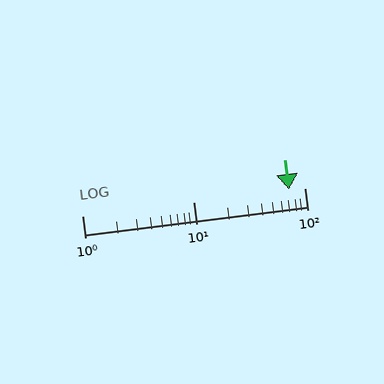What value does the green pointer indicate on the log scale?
The pointer indicates approximately 73.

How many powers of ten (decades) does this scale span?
The scale spans 2 decades, from 1 to 100.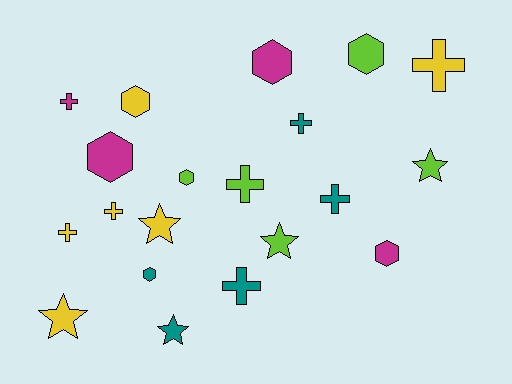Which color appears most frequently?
Yellow, with 6 objects.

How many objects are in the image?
There are 20 objects.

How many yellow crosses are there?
There are 3 yellow crosses.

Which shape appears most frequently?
Cross, with 8 objects.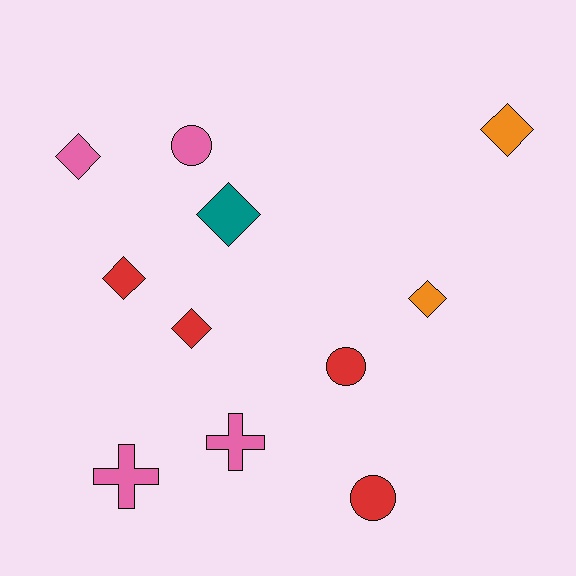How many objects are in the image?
There are 11 objects.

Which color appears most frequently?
Pink, with 4 objects.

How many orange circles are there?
There are no orange circles.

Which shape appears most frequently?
Diamond, with 6 objects.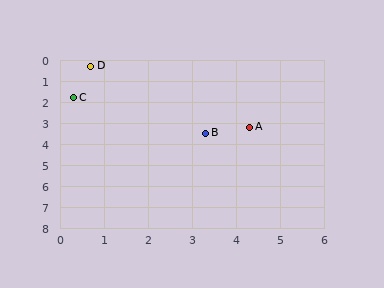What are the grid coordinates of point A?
Point A is at approximately (4.3, 3.2).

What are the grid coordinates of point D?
Point D is at approximately (0.7, 0.3).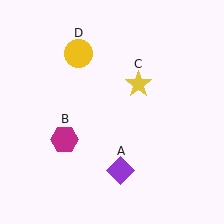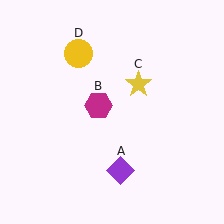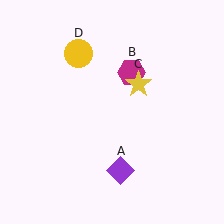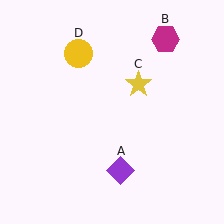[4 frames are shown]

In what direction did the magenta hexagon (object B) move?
The magenta hexagon (object B) moved up and to the right.